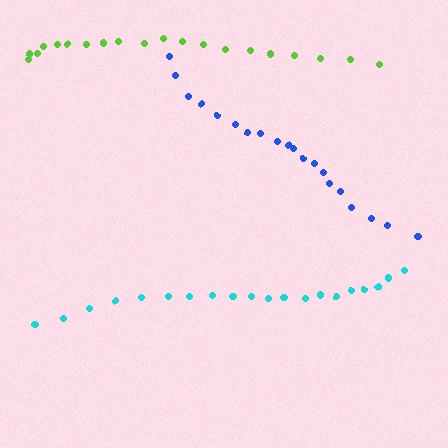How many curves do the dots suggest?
There are 3 distinct paths.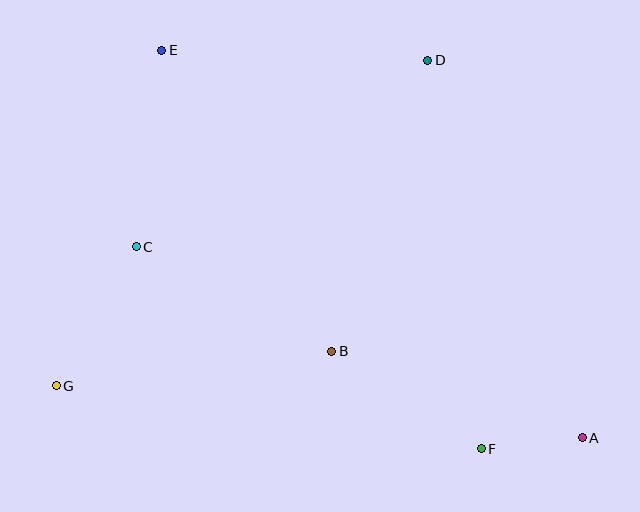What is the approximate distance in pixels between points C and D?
The distance between C and D is approximately 346 pixels.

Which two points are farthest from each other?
Points A and E are farthest from each other.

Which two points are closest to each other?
Points A and F are closest to each other.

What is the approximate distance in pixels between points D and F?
The distance between D and F is approximately 393 pixels.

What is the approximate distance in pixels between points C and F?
The distance between C and F is approximately 400 pixels.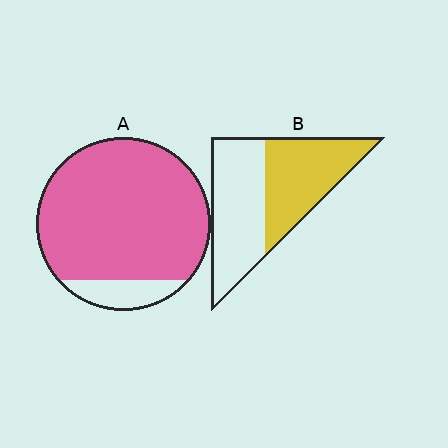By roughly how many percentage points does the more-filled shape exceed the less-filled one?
By roughly 40 percentage points (A over B).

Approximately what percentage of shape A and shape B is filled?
A is approximately 90% and B is approximately 50%.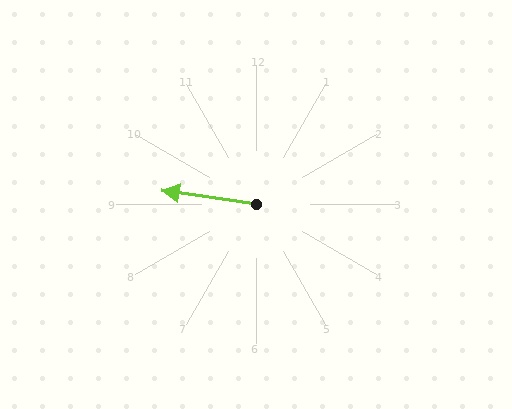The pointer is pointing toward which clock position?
Roughly 9 o'clock.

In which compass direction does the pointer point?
West.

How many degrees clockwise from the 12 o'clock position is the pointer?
Approximately 278 degrees.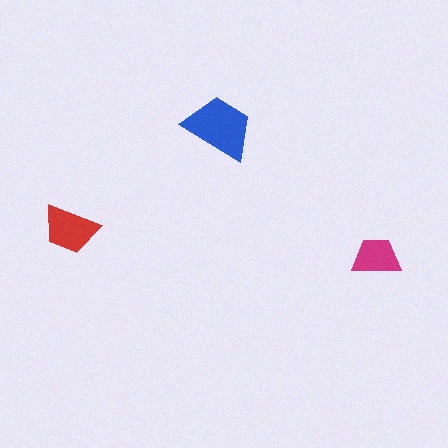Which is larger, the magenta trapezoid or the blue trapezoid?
The blue one.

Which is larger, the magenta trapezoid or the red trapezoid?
The red one.